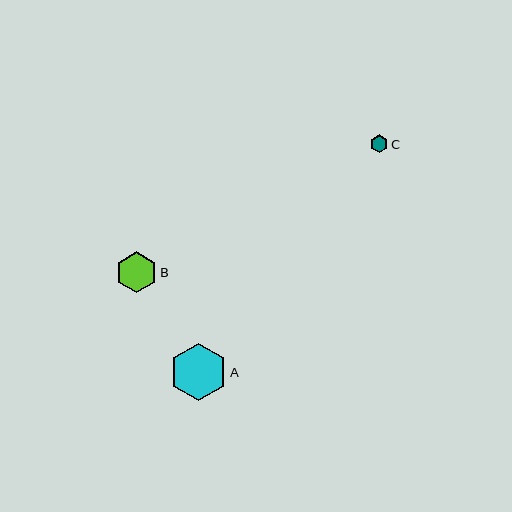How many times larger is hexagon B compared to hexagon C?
Hexagon B is approximately 2.3 times the size of hexagon C.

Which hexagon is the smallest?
Hexagon C is the smallest with a size of approximately 18 pixels.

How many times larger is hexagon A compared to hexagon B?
Hexagon A is approximately 1.4 times the size of hexagon B.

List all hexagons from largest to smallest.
From largest to smallest: A, B, C.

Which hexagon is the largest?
Hexagon A is the largest with a size of approximately 57 pixels.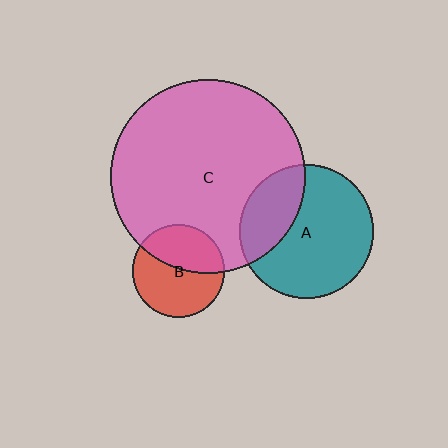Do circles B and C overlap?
Yes.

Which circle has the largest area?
Circle C (pink).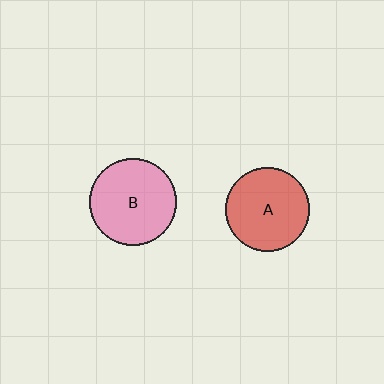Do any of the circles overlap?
No, none of the circles overlap.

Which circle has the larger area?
Circle B (pink).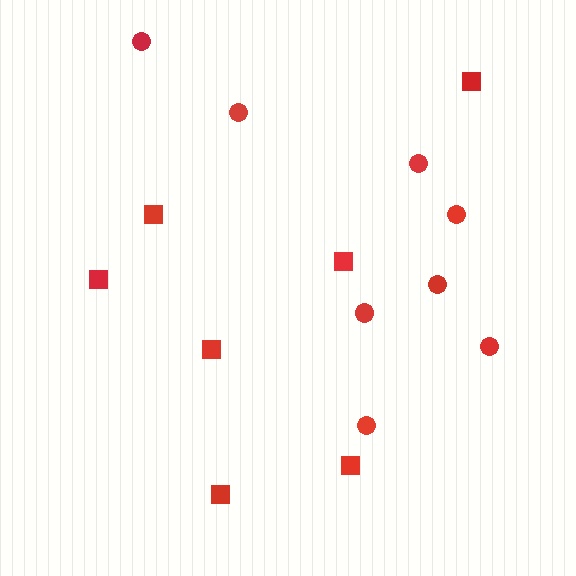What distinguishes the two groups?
There are 2 groups: one group of squares (7) and one group of circles (8).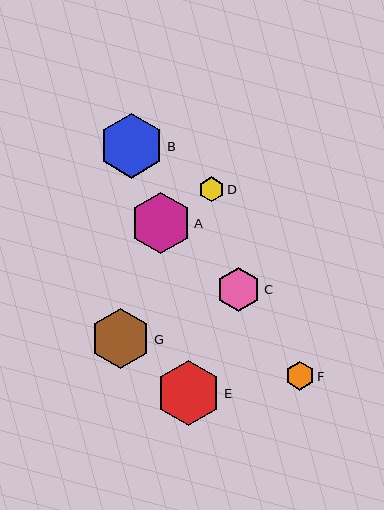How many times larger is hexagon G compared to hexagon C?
Hexagon G is approximately 1.4 times the size of hexagon C.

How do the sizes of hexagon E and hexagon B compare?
Hexagon E and hexagon B are approximately the same size.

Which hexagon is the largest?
Hexagon E is the largest with a size of approximately 65 pixels.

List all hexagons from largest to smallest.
From largest to smallest: E, B, A, G, C, F, D.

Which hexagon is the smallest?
Hexagon D is the smallest with a size of approximately 25 pixels.